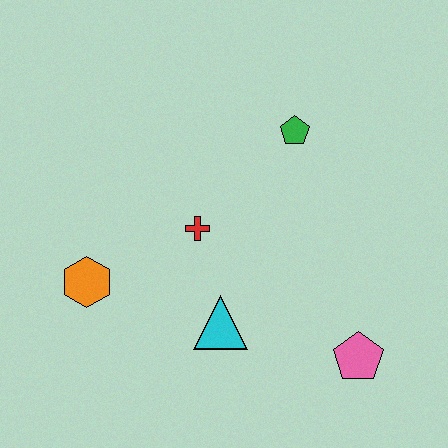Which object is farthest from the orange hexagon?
The pink pentagon is farthest from the orange hexagon.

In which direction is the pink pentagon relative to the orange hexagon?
The pink pentagon is to the right of the orange hexagon.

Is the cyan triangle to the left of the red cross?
No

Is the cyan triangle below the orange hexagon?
Yes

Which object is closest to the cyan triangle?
The red cross is closest to the cyan triangle.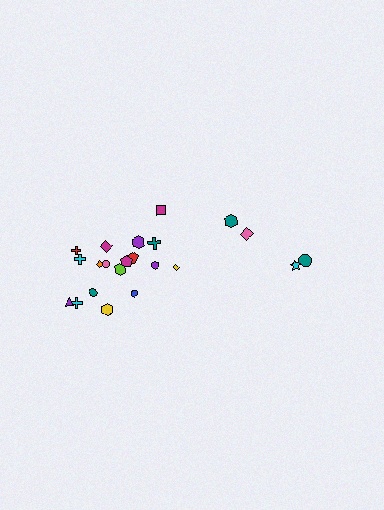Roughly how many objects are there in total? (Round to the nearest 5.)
Roughly 20 objects in total.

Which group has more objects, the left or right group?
The left group.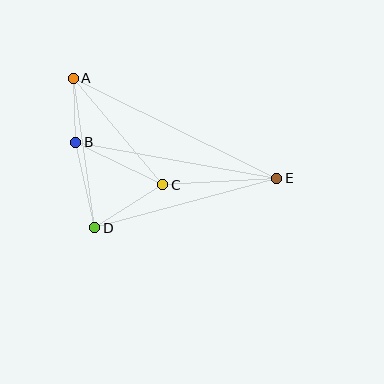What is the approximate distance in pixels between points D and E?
The distance between D and E is approximately 189 pixels.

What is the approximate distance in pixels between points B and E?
The distance between B and E is approximately 204 pixels.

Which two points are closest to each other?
Points A and B are closest to each other.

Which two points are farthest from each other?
Points A and E are farthest from each other.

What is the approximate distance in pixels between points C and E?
The distance between C and E is approximately 114 pixels.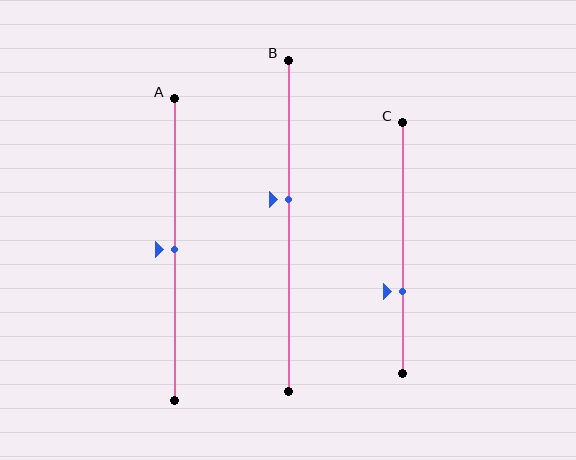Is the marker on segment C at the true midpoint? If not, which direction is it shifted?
No, the marker on segment C is shifted downward by about 17% of the segment length.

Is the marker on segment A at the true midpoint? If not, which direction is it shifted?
Yes, the marker on segment A is at the true midpoint.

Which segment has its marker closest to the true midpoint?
Segment A has its marker closest to the true midpoint.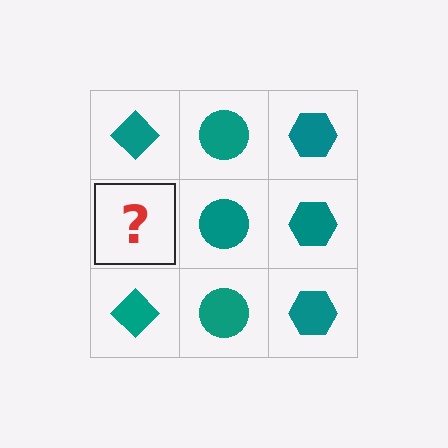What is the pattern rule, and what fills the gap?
The rule is that each column has a consistent shape. The gap should be filled with a teal diamond.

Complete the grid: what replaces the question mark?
The question mark should be replaced with a teal diamond.